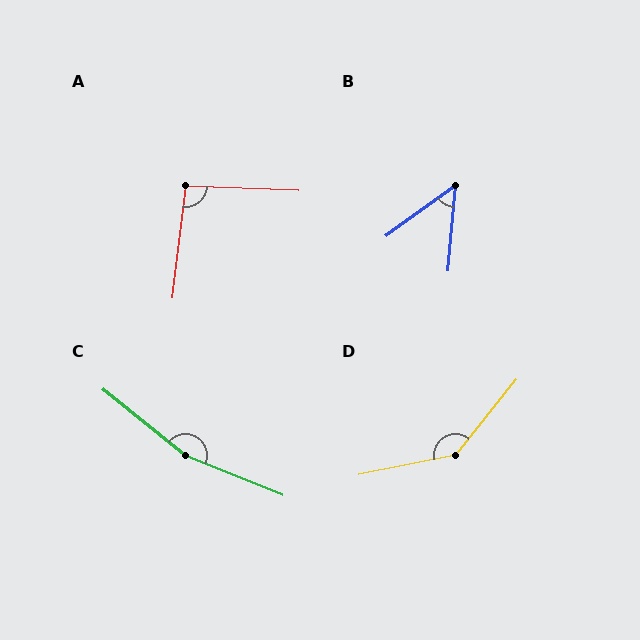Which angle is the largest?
C, at approximately 164 degrees.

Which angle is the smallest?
B, at approximately 49 degrees.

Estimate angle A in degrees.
Approximately 95 degrees.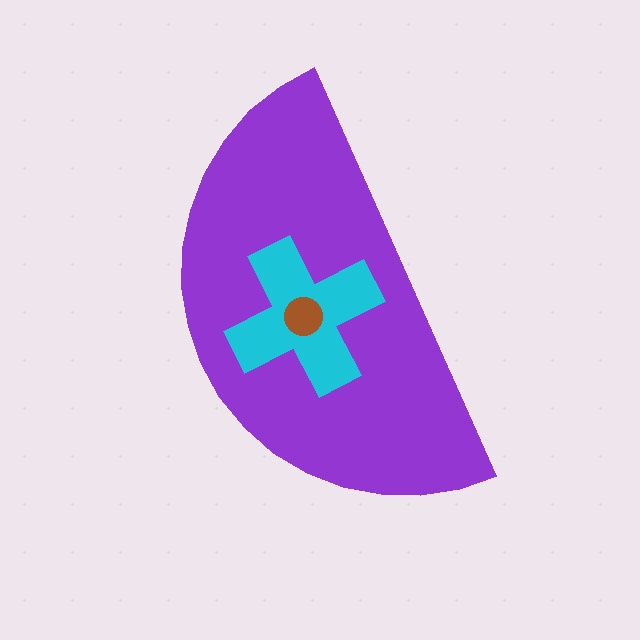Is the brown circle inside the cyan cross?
Yes.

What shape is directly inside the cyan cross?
The brown circle.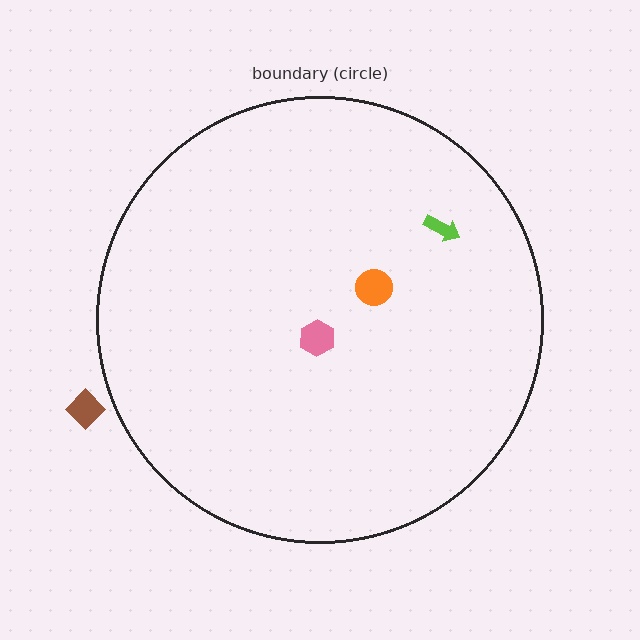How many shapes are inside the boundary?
3 inside, 1 outside.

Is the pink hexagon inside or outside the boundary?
Inside.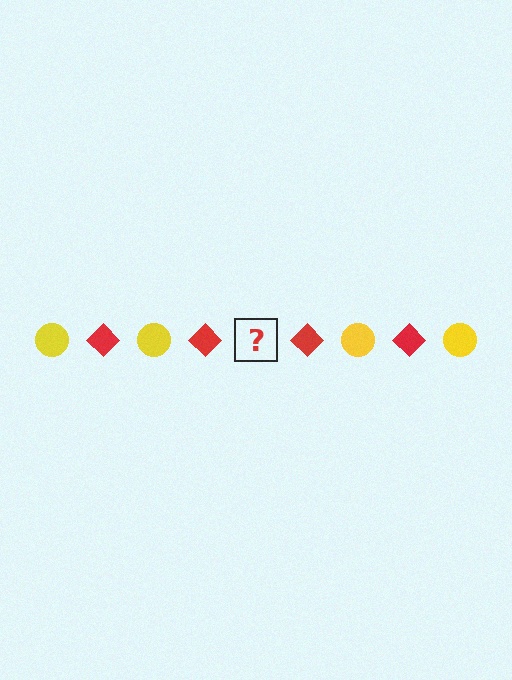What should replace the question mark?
The question mark should be replaced with a yellow circle.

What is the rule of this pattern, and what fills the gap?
The rule is that the pattern alternates between yellow circle and red diamond. The gap should be filled with a yellow circle.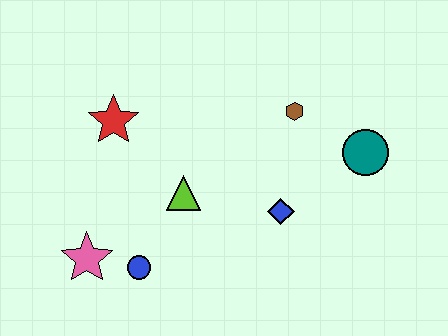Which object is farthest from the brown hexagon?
The pink star is farthest from the brown hexagon.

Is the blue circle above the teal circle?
No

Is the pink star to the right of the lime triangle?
No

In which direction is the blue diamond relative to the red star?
The blue diamond is to the right of the red star.